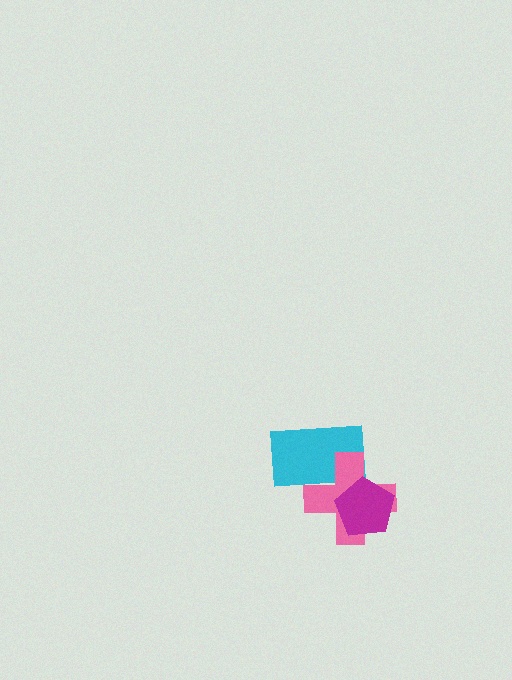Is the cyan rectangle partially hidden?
Yes, it is partially covered by another shape.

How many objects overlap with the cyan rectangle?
1 object overlaps with the cyan rectangle.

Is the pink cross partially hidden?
Yes, it is partially covered by another shape.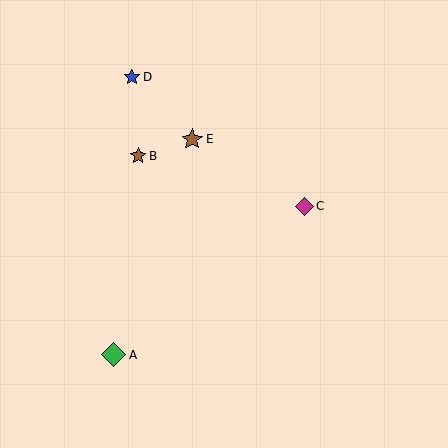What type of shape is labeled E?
Shape E is a brown star.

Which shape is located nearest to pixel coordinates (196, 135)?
The brown star (labeled E) at (192, 139) is nearest to that location.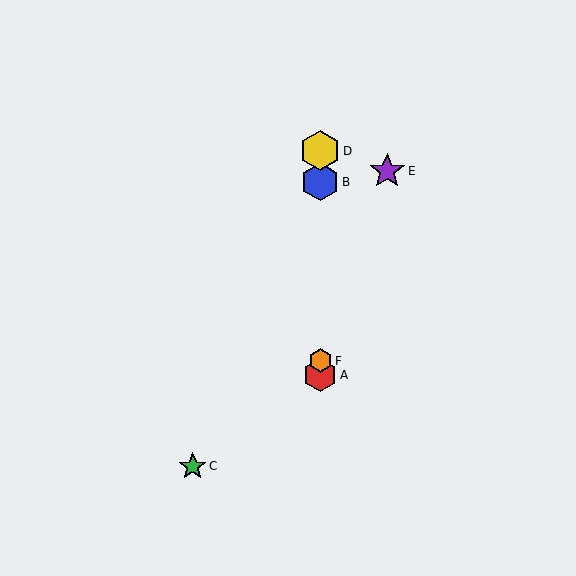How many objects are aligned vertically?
4 objects (A, B, D, F) are aligned vertically.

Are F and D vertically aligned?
Yes, both are at x≈320.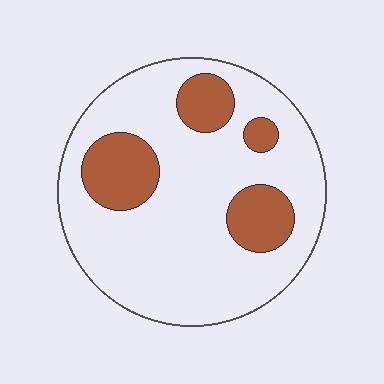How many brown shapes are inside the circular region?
4.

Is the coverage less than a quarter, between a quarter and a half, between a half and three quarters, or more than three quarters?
Less than a quarter.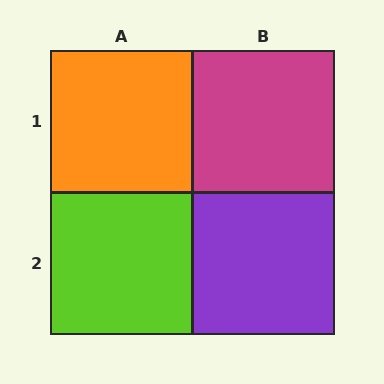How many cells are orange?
1 cell is orange.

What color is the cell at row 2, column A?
Lime.